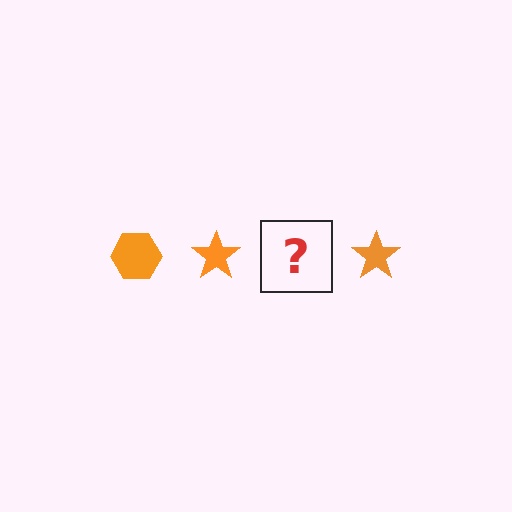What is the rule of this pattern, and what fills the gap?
The rule is that the pattern cycles through hexagon, star shapes in orange. The gap should be filled with an orange hexagon.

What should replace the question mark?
The question mark should be replaced with an orange hexagon.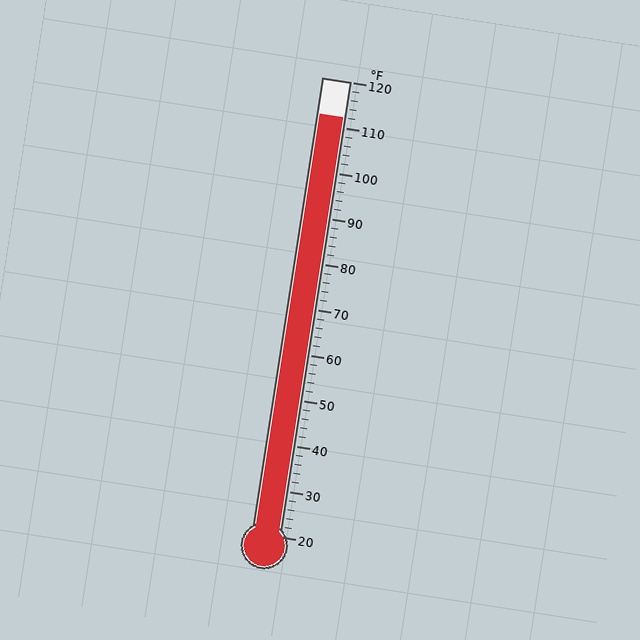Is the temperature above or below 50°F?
The temperature is above 50°F.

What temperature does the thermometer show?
The thermometer shows approximately 112°F.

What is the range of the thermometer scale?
The thermometer scale ranges from 20°F to 120°F.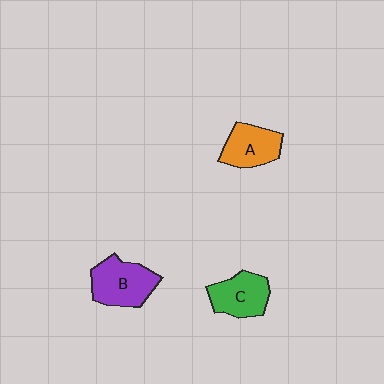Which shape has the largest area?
Shape B (purple).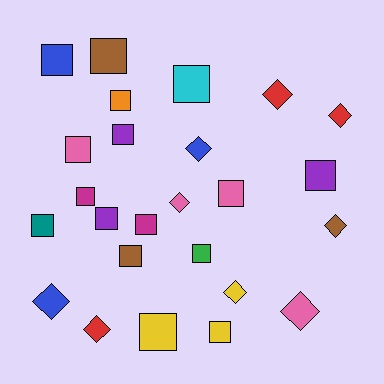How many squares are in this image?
There are 16 squares.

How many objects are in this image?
There are 25 objects.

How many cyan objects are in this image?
There is 1 cyan object.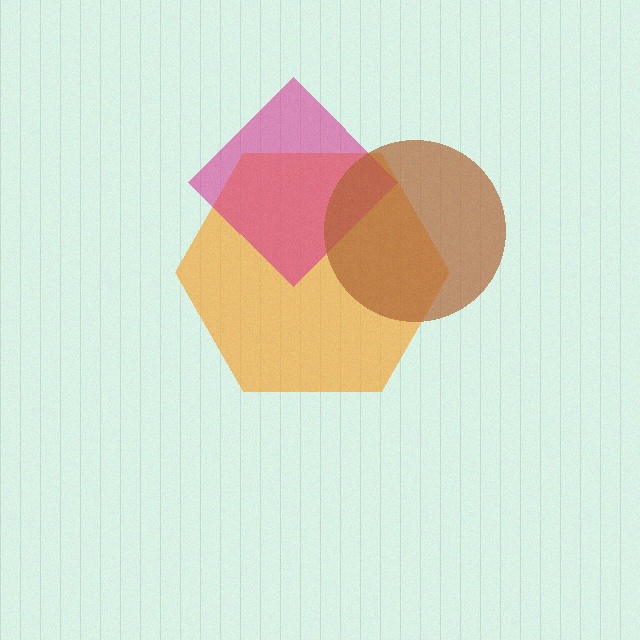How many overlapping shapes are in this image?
There are 3 overlapping shapes in the image.